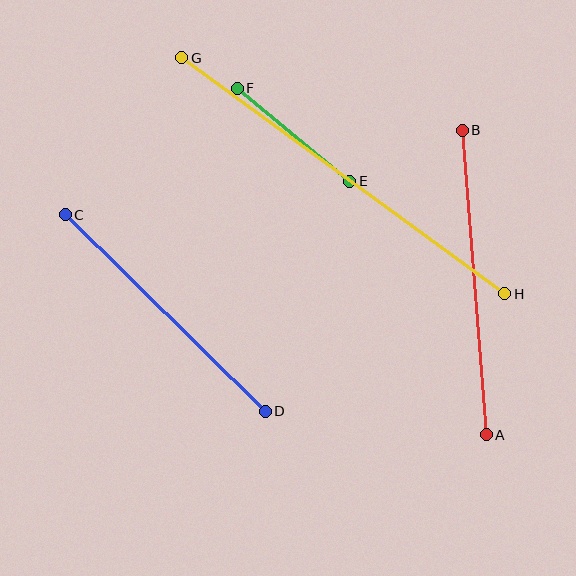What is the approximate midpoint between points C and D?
The midpoint is at approximately (165, 313) pixels.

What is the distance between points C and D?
The distance is approximately 280 pixels.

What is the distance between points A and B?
The distance is approximately 305 pixels.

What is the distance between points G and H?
The distance is approximately 400 pixels.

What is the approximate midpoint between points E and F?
The midpoint is at approximately (294, 135) pixels.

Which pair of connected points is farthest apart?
Points G and H are farthest apart.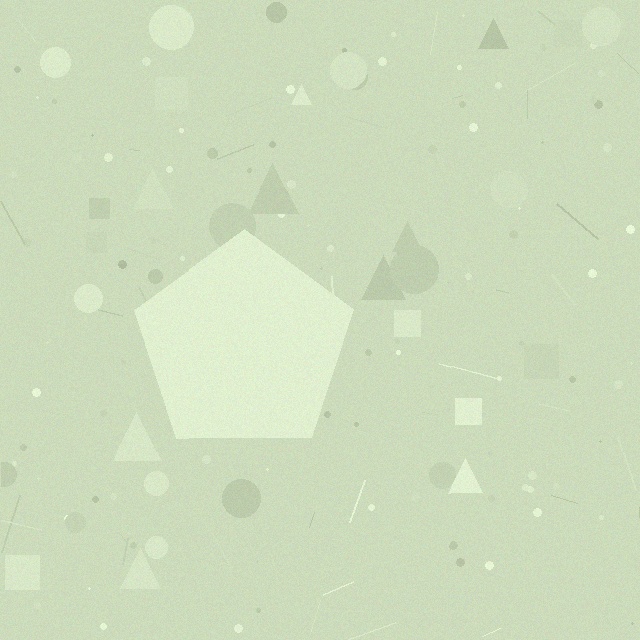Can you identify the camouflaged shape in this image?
The camouflaged shape is a pentagon.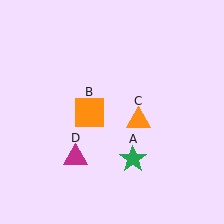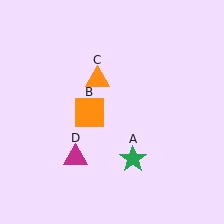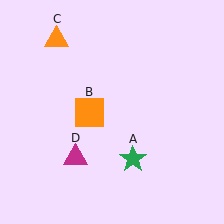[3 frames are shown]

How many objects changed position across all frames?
1 object changed position: orange triangle (object C).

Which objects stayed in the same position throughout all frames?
Green star (object A) and orange square (object B) and magenta triangle (object D) remained stationary.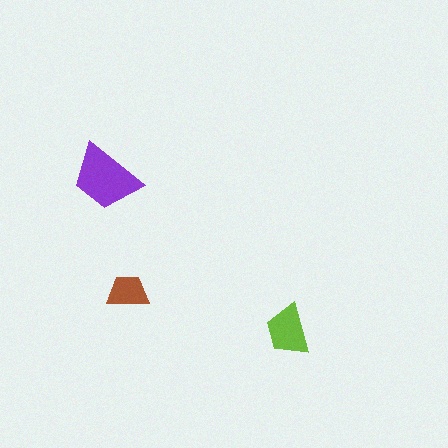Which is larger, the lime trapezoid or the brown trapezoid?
The lime one.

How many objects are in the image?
There are 3 objects in the image.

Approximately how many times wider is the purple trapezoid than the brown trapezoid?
About 1.5 times wider.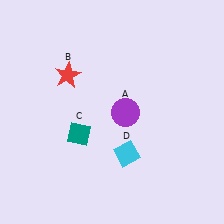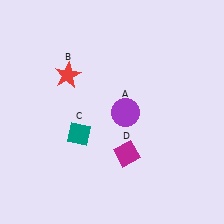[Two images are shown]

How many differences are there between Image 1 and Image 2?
There is 1 difference between the two images.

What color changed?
The diamond (D) changed from cyan in Image 1 to magenta in Image 2.